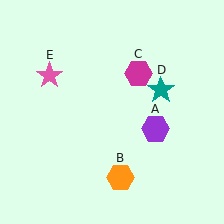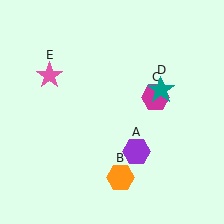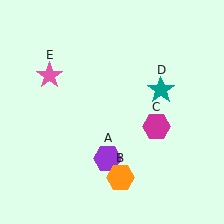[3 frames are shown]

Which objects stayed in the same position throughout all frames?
Orange hexagon (object B) and teal star (object D) and pink star (object E) remained stationary.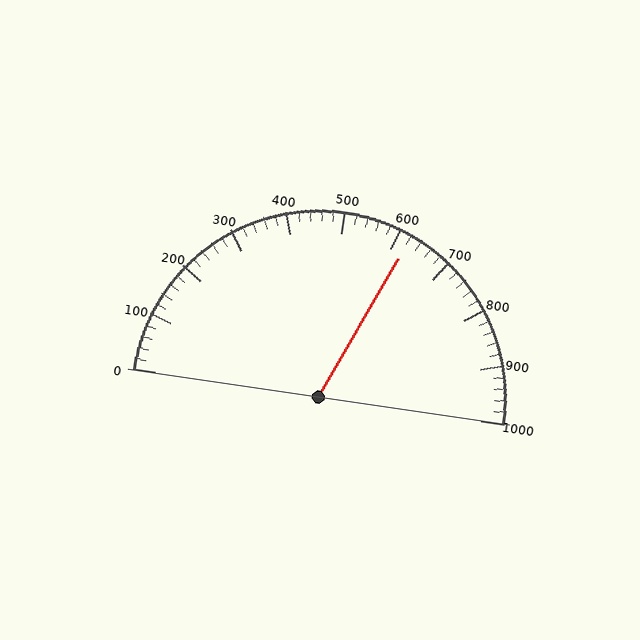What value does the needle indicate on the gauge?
The needle indicates approximately 620.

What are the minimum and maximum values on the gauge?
The gauge ranges from 0 to 1000.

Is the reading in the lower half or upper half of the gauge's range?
The reading is in the upper half of the range (0 to 1000).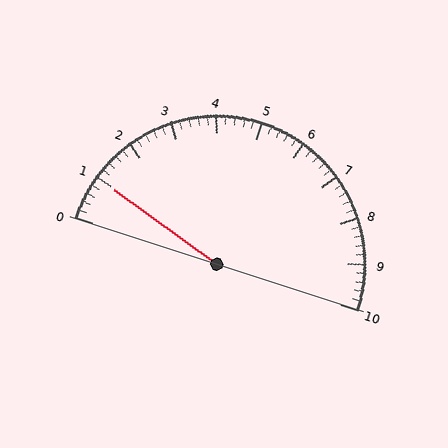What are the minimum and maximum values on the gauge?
The gauge ranges from 0 to 10.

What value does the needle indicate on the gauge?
The needle indicates approximately 1.0.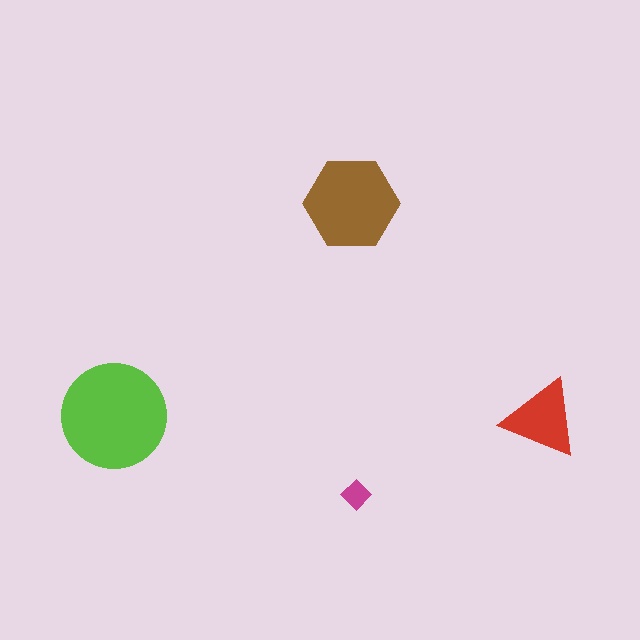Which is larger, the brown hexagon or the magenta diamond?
The brown hexagon.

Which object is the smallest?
The magenta diamond.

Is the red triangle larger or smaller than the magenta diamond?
Larger.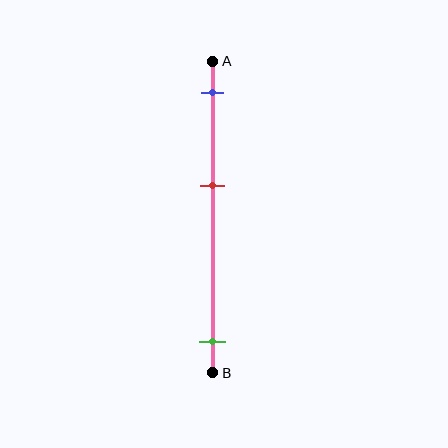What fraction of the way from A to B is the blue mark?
The blue mark is approximately 10% (0.1) of the way from A to B.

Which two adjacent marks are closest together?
The blue and red marks are the closest adjacent pair.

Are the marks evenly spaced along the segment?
No, the marks are not evenly spaced.